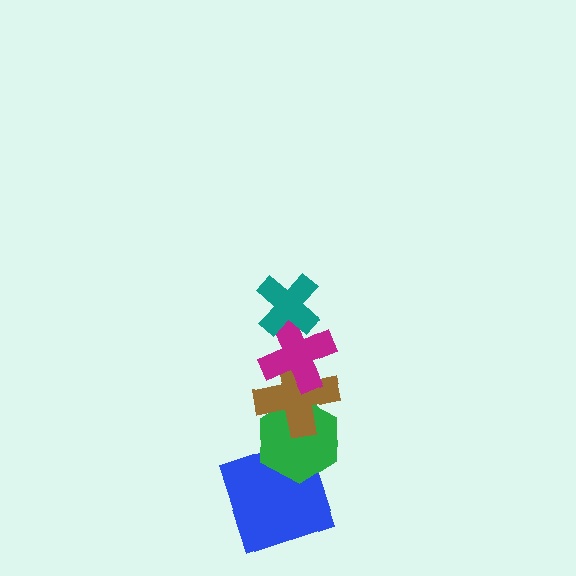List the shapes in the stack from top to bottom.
From top to bottom: the teal cross, the magenta cross, the brown cross, the green hexagon, the blue square.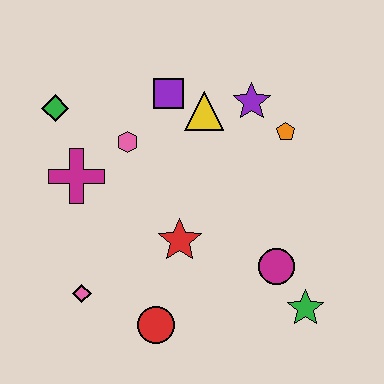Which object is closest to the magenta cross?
The pink hexagon is closest to the magenta cross.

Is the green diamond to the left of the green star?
Yes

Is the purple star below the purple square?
Yes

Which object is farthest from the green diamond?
The green star is farthest from the green diamond.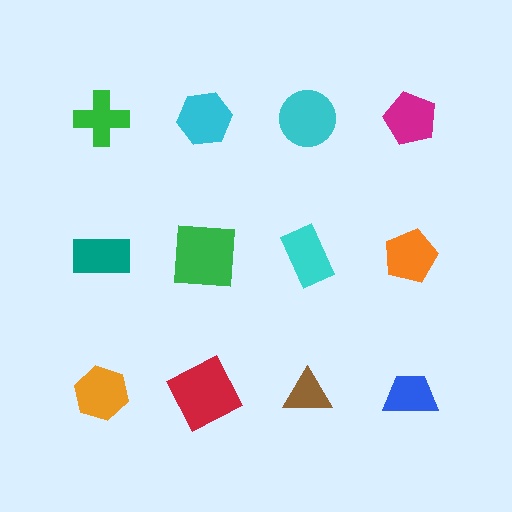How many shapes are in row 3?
4 shapes.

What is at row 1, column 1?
A green cross.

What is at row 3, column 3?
A brown triangle.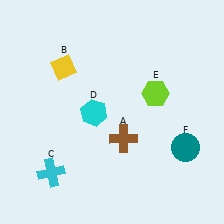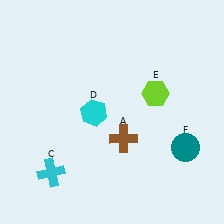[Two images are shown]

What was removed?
The yellow diamond (B) was removed in Image 2.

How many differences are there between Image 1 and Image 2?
There is 1 difference between the two images.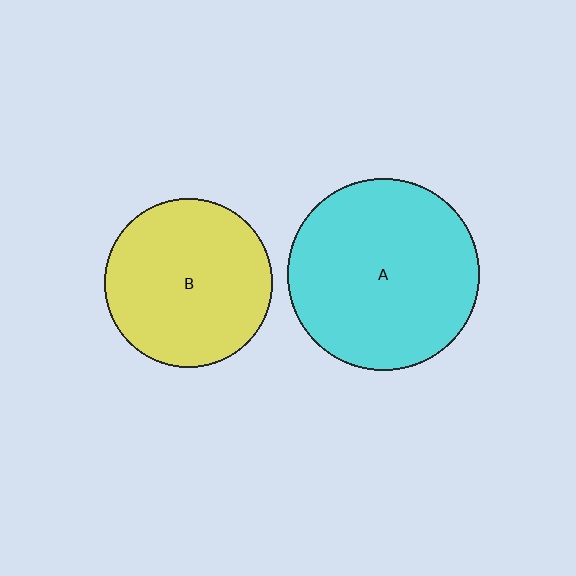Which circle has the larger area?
Circle A (cyan).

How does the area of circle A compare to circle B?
Approximately 1.3 times.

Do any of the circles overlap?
No, none of the circles overlap.